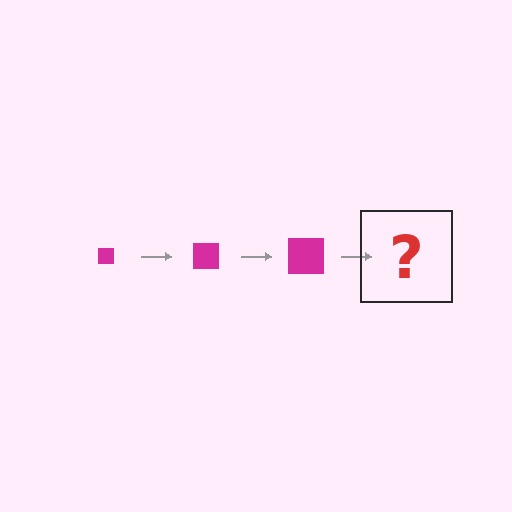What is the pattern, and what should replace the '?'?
The pattern is that the square gets progressively larger each step. The '?' should be a magenta square, larger than the previous one.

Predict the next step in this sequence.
The next step is a magenta square, larger than the previous one.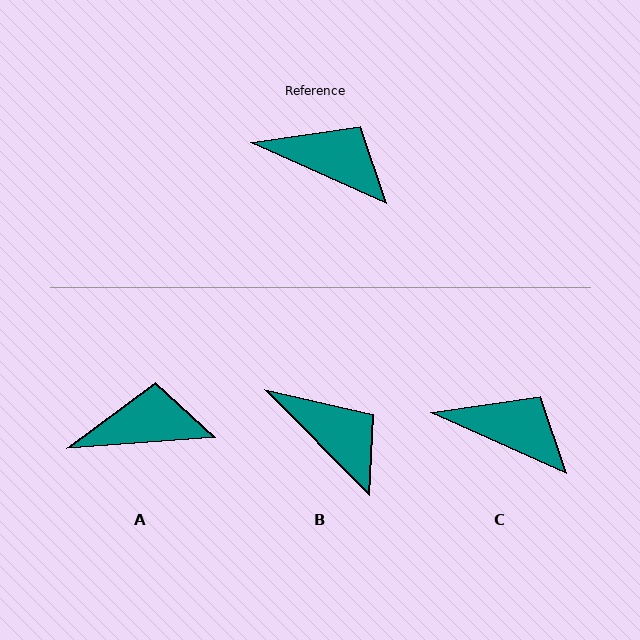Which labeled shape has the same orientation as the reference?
C.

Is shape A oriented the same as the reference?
No, it is off by about 28 degrees.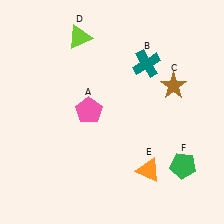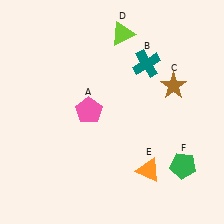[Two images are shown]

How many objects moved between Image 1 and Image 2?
1 object moved between the two images.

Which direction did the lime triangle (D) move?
The lime triangle (D) moved right.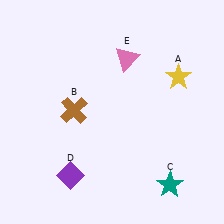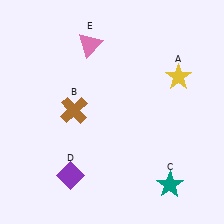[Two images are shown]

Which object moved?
The pink triangle (E) moved left.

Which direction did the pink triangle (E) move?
The pink triangle (E) moved left.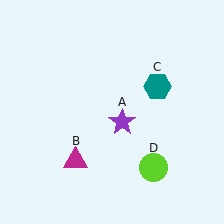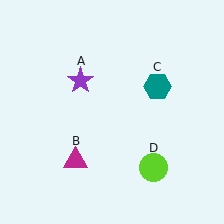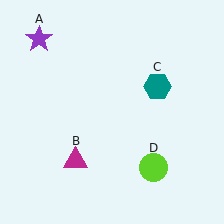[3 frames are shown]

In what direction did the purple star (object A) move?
The purple star (object A) moved up and to the left.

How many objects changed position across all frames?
1 object changed position: purple star (object A).